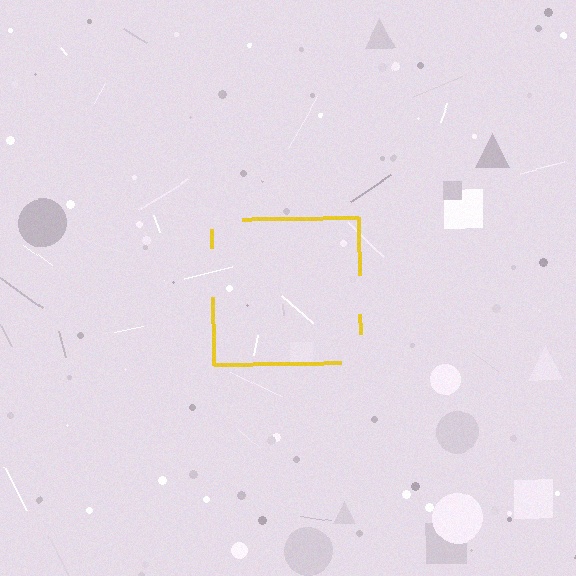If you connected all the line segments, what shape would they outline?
They would outline a square.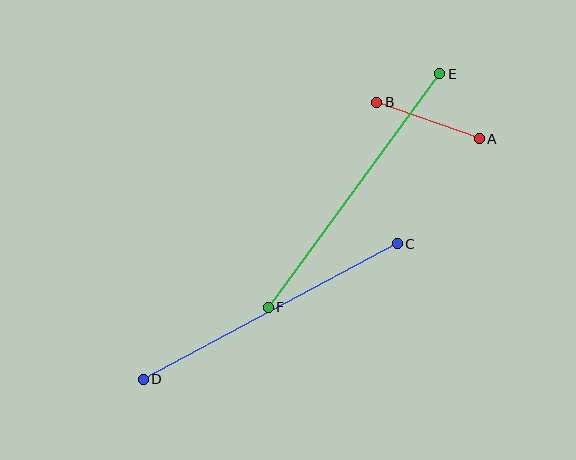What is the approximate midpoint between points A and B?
The midpoint is at approximately (428, 120) pixels.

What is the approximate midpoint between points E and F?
The midpoint is at approximately (354, 190) pixels.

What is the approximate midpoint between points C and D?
The midpoint is at approximately (270, 312) pixels.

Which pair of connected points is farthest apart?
Points E and F are farthest apart.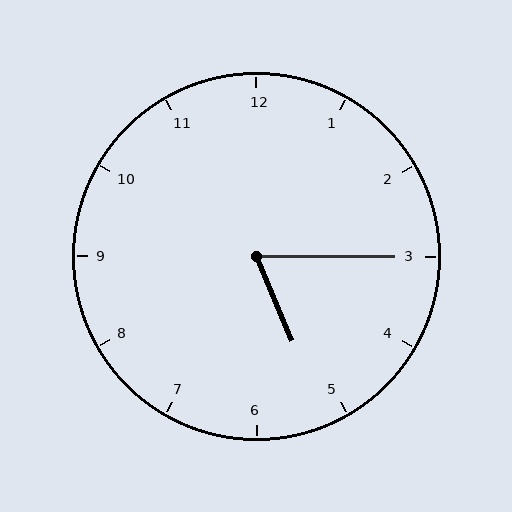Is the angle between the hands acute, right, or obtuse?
It is acute.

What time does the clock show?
5:15.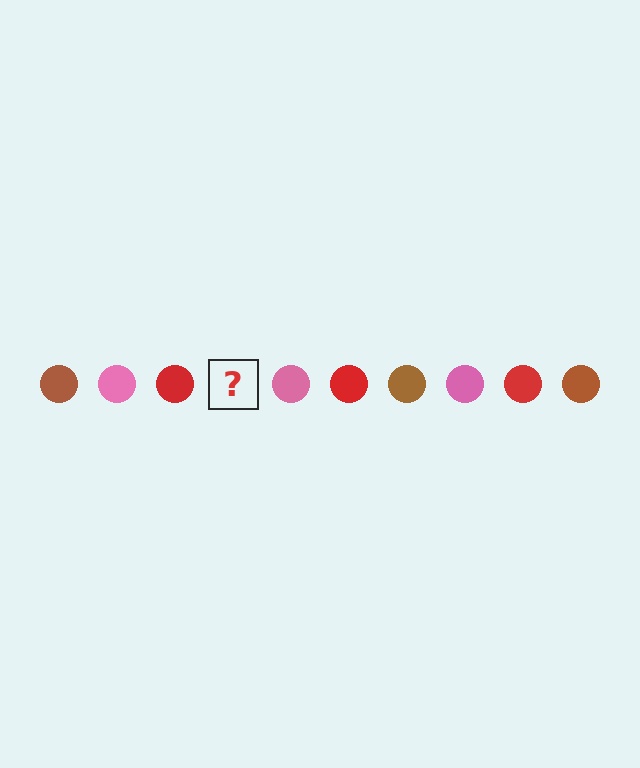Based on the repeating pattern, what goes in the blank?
The blank should be a brown circle.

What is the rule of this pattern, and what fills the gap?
The rule is that the pattern cycles through brown, pink, red circles. The gap should be filled with a brown circle.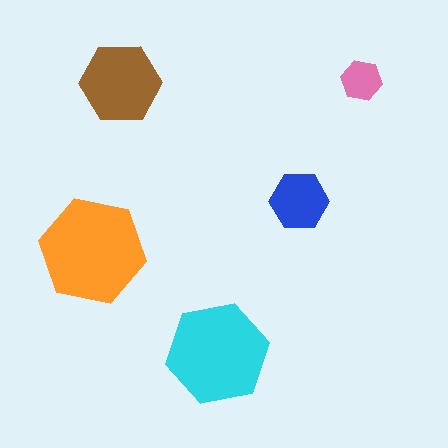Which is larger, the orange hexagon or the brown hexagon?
The orange one.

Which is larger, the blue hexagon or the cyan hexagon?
The cyan one.